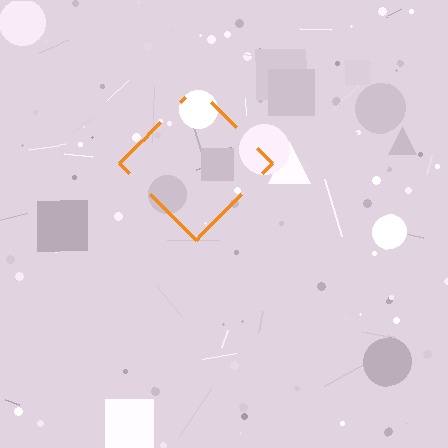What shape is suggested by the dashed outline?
The dashed outline suggests a diamond.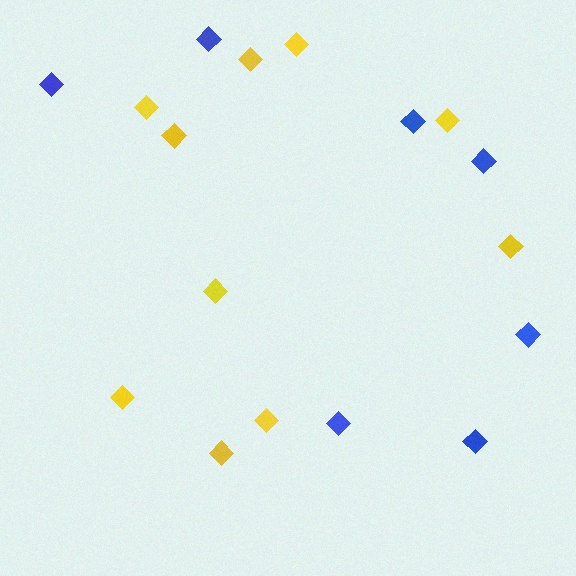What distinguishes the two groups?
There are 2 groups: one group of blue diamonds (7) and one group of yellow diamonds (10).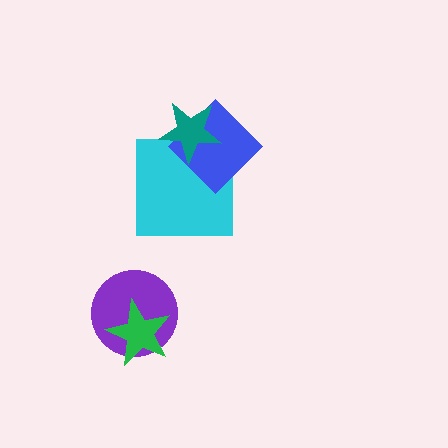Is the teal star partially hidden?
No, no other shape covers it.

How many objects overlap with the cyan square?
2 objects overlap with the cyan square.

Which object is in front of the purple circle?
The green star is in front of the purple circle.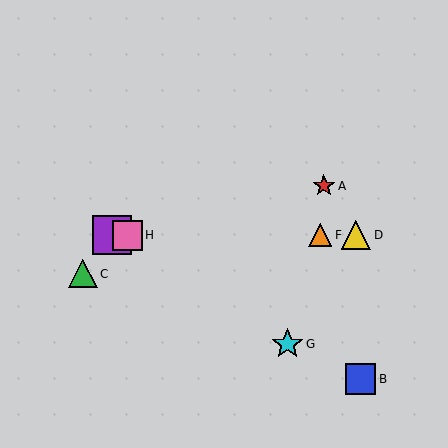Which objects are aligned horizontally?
Objects D, E, F, H are aligned horizontally.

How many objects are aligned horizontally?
4 objects (D, E, F, H) are aligned horizontally.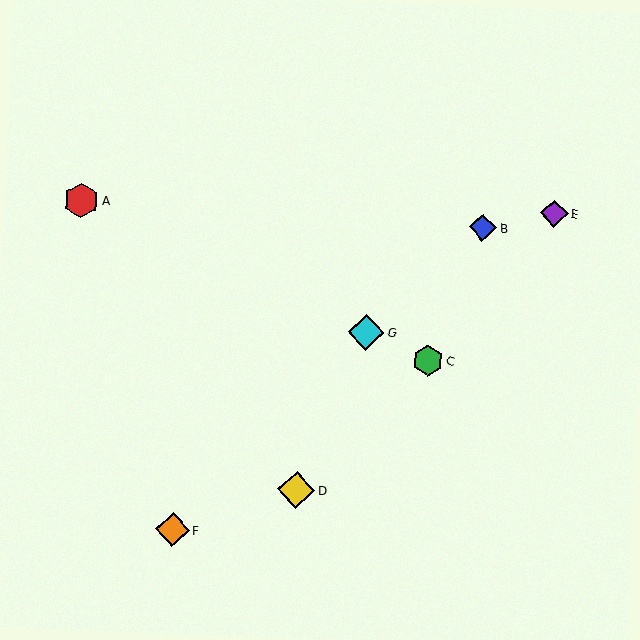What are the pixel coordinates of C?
Object C is at (428, 361).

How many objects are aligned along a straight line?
3 objects (A, C, G) are aligned along a straight line.